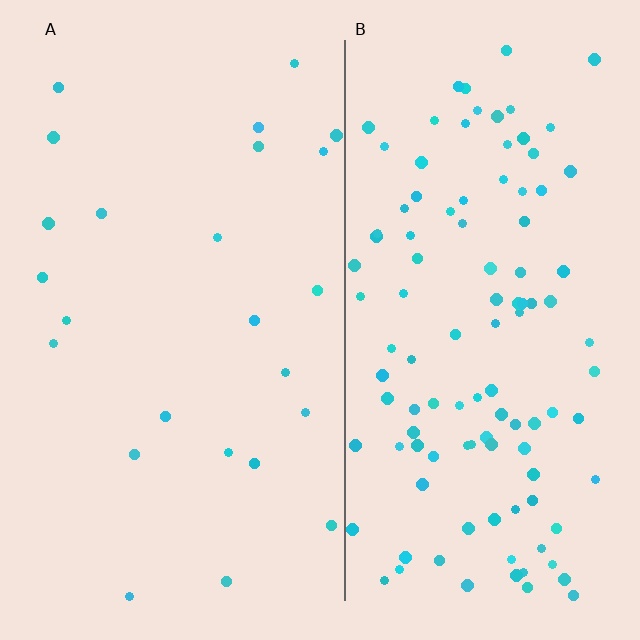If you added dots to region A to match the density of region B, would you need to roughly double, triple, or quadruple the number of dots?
Approximately quadruple.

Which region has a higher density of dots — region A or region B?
B (the right).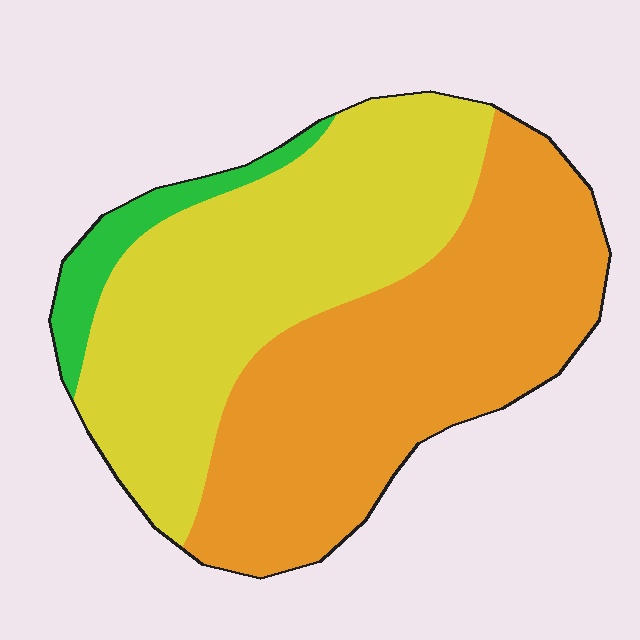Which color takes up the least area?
Green, at roughly 5%.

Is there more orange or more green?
Orange.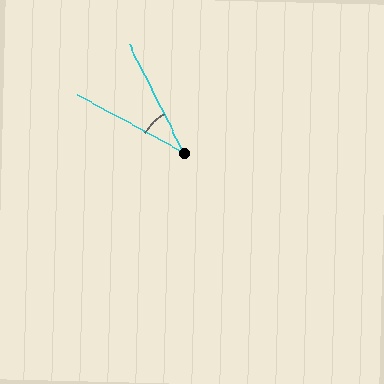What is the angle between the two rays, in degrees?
Approximately 35 degrees.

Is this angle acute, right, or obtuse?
It is acute.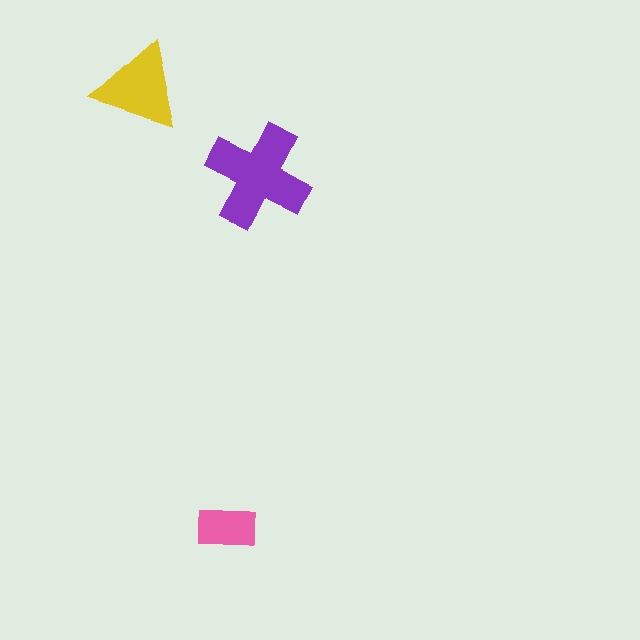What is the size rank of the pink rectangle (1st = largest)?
3rd.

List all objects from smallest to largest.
The pink rectangle, the yellow triangle, the purple cross.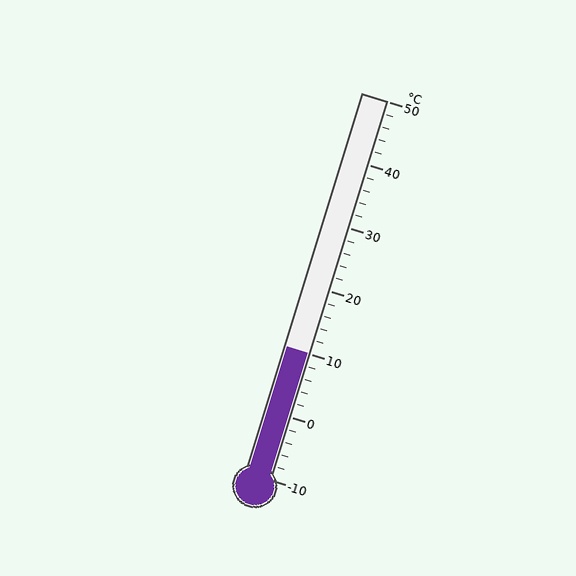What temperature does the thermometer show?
The thermometer shows approximately 10°C.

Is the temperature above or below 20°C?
The temperature is below 20°C.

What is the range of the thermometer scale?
The thermometer scale ranges from -10°C to 50°C.